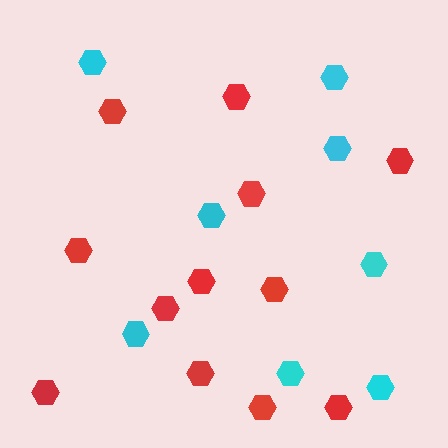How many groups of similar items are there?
There are 2 groups: one group of cyan hexagons (8) and one group of red hexagons (12).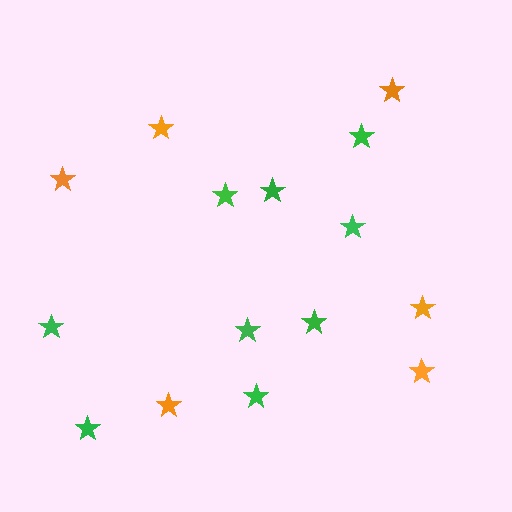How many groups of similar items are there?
There are 2 groups: one group of green stars (9) and one group of orange stars (6).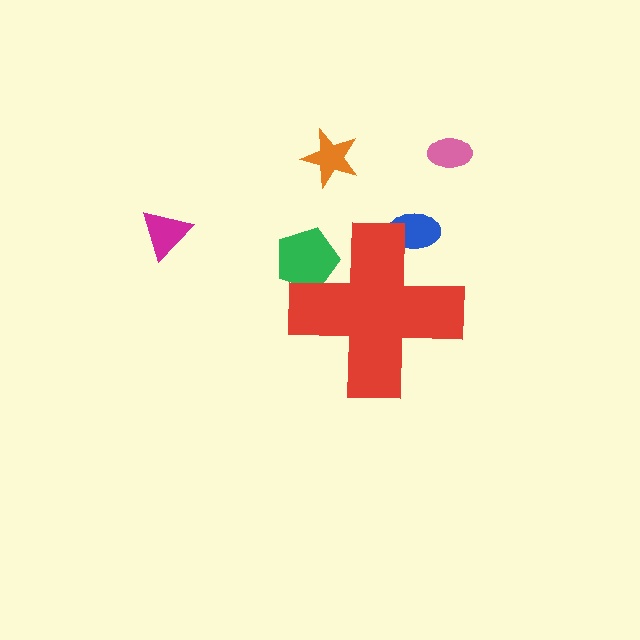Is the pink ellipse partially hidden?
No, the pink ellipse is fully visible.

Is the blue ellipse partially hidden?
Yes, the blue ellipse is partially hidden behind the red cross.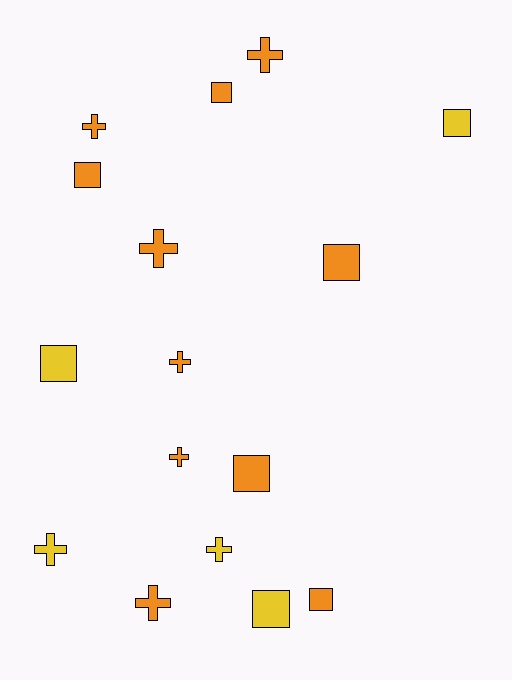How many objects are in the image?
There are 16 objects.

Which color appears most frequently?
Orange, with 11 objects.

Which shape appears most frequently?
Square, with 8 objects.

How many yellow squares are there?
There are 3 yellow squares.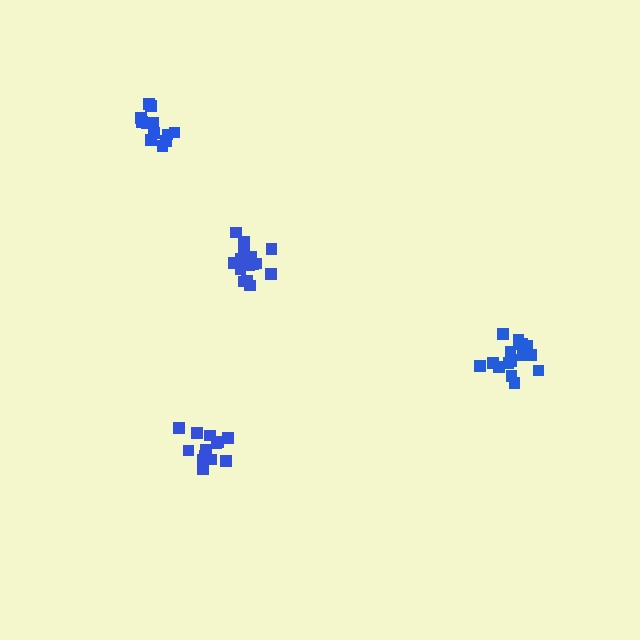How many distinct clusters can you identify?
There are 4 distinct clusters.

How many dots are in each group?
Group 1: 15 dots, Group 2: 12 dots, Group 3: 13 dots, Group 4: 16 dots (56 total).